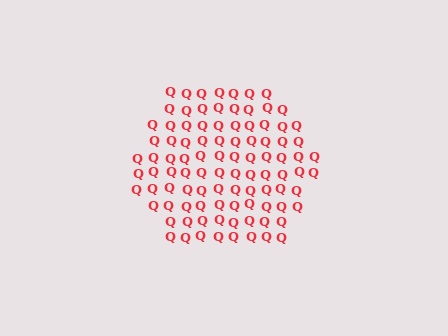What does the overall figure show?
The overall figure shows a hexagon.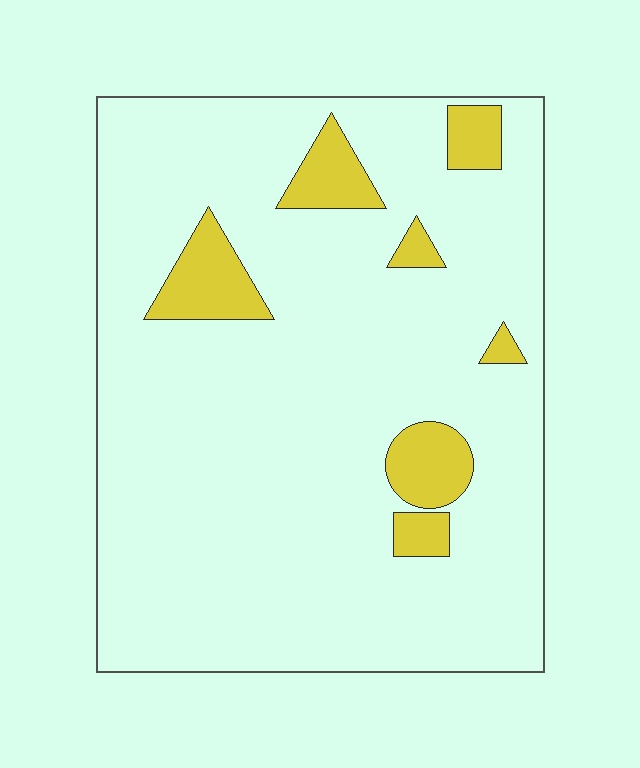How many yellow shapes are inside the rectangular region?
7.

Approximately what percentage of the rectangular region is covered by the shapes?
Approximately 10%.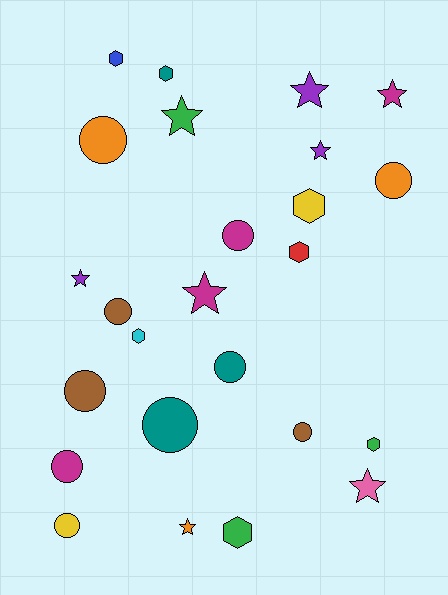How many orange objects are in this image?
There are 3 orange objects.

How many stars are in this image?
There are 8 stars.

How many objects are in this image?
There are 25 objects.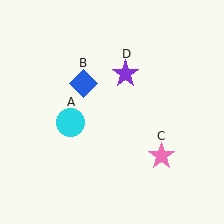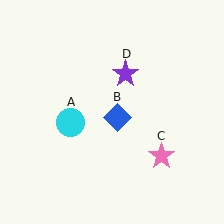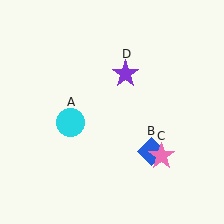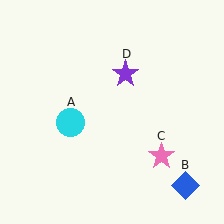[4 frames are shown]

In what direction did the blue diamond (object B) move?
The blue diamond (object B) moved down and to the right.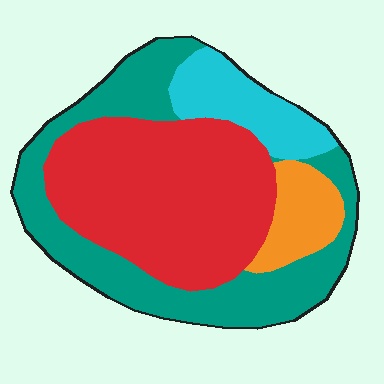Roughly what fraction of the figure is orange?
Orange covers 9% of the figure.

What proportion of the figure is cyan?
Cyan covers 13% of the figure.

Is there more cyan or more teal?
Teal.